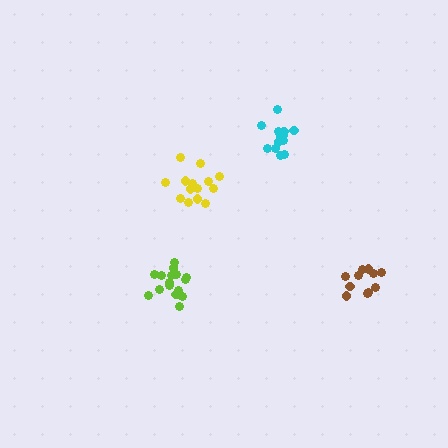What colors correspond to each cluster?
The clusters are colored: lime, yellow, cyan, brown.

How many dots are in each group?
Group 1: 17 dots, Group 2: 14 dots, Group 3: 13 dots, Group 4: 11 dots (55 total).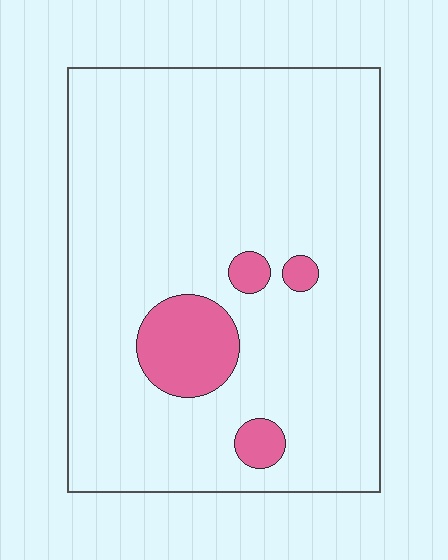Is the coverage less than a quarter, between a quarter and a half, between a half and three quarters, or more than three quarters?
Less than a quarter.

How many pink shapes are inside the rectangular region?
4.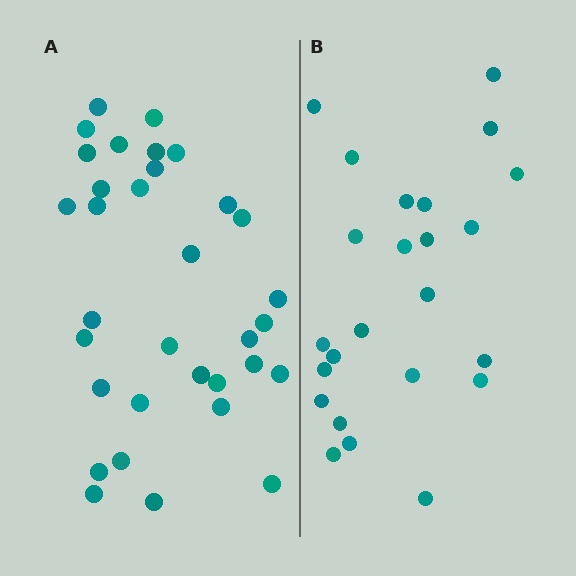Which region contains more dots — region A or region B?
Region A (the left region) has more dots.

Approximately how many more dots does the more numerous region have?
Region A has roughly 8 or so more dots than region B.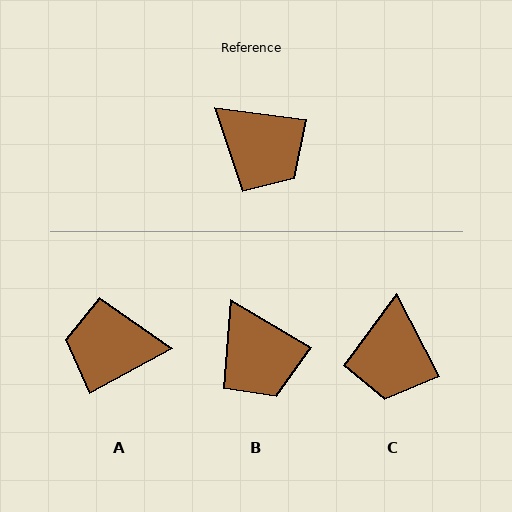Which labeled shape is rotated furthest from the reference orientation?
A, about 144 degrees away.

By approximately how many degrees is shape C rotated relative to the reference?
Approximately 55 degrees clockwise.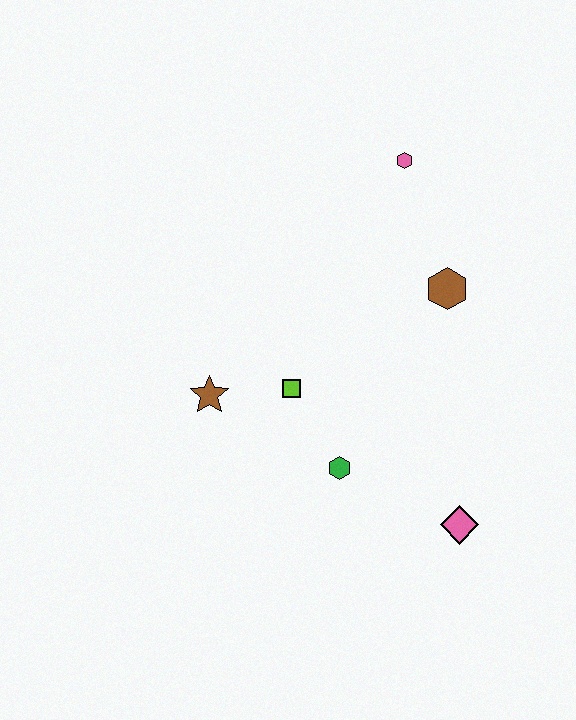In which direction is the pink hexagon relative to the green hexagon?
The pink hexagon is above the green hexagon.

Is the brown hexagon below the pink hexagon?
Yes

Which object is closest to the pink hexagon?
The brown hexagon is closest to the pink hexagon.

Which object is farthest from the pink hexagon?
The pink diamond is farthest from the pink hexagon.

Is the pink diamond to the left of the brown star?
No